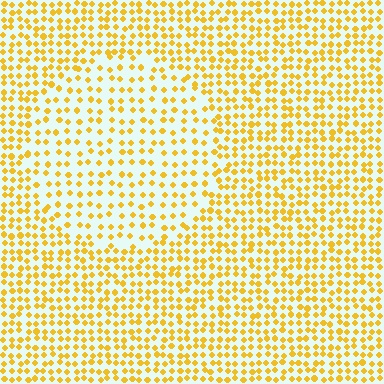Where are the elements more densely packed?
The elements are more densely packed outside the circle boundary.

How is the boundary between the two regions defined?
The boundary is defined by a change in element density (approximately 1.7x ratio). All elements are the same color, size, and shape.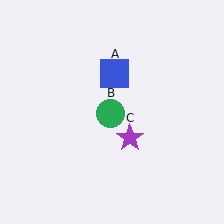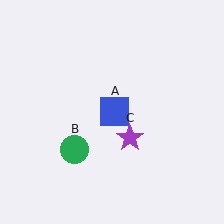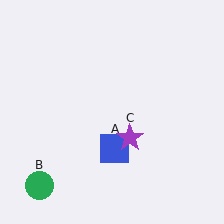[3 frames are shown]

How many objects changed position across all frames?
2 objects changed position: blue square (object A), green circle (object B).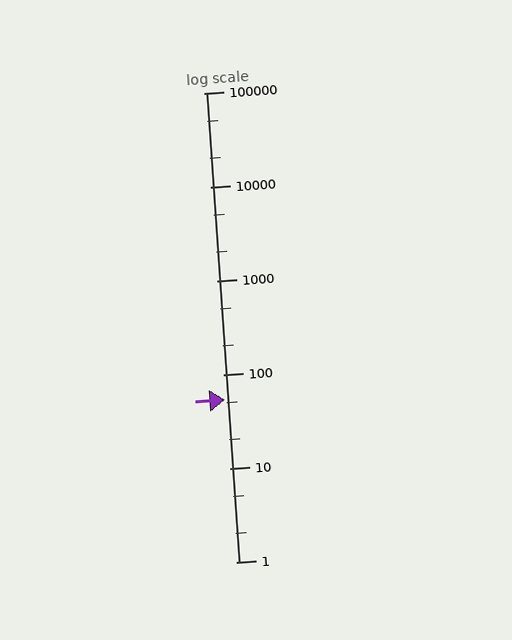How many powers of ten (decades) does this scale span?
The scale spans 5 decades, from 1 to 100000.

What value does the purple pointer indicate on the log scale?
The pointer indicates approximately 53.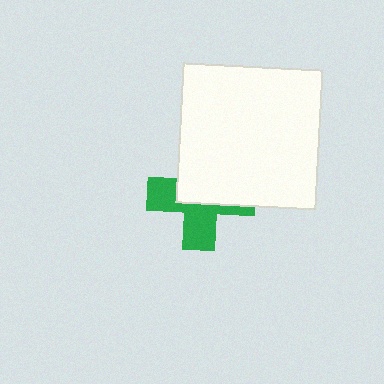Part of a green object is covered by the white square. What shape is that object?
It is a cross.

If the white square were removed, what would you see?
You would see the complete green cross.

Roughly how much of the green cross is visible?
About half of it is visible (roughly 48%).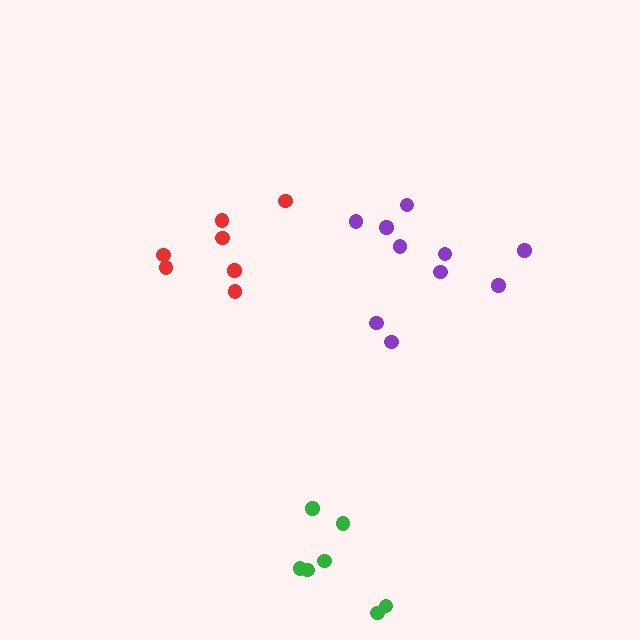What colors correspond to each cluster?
The clusters are colored: purple, red, green.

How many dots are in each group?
Group 1: 10 dots, Group 2: 7 dots, Group 3: 7 dots (24 total).